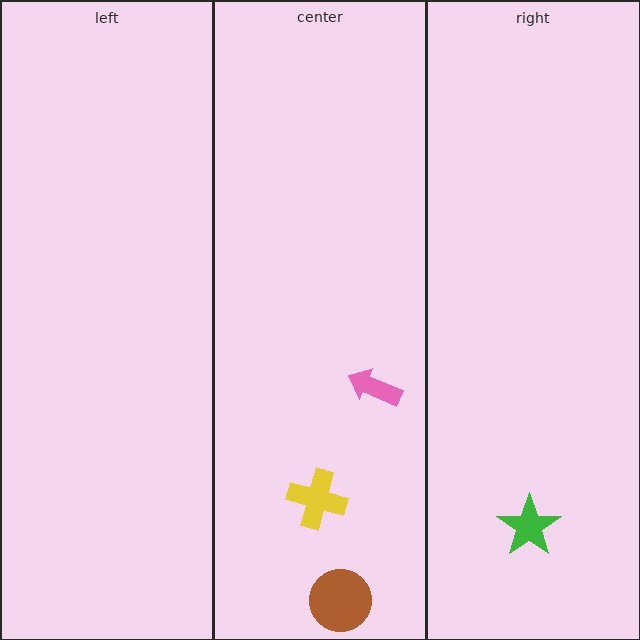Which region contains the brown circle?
The center region.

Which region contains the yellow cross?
The center region.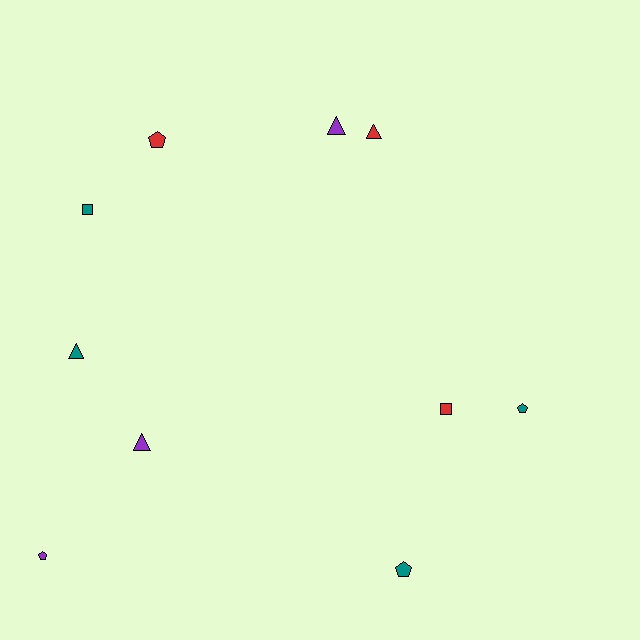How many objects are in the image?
There are 10 objects.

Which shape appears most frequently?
Triangle, with 4 objects.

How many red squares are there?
There is 1 red square.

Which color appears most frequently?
Teal, with 4 objects.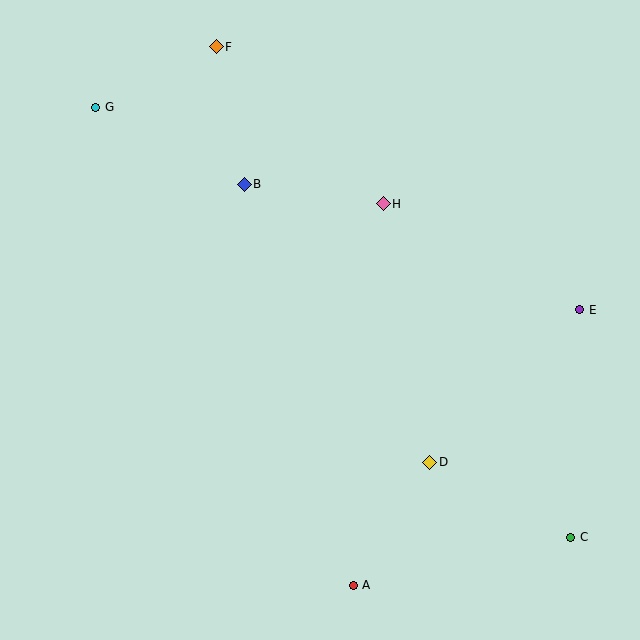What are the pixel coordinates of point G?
Point G is at (96, 107).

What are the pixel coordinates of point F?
Point F is at (216, 47).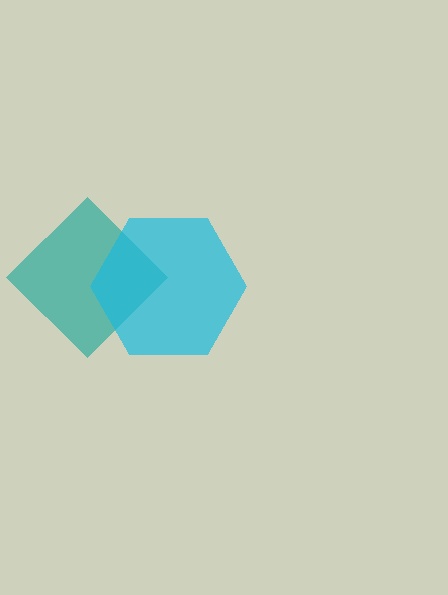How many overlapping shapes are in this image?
There are 2 overlapping shapes in the image.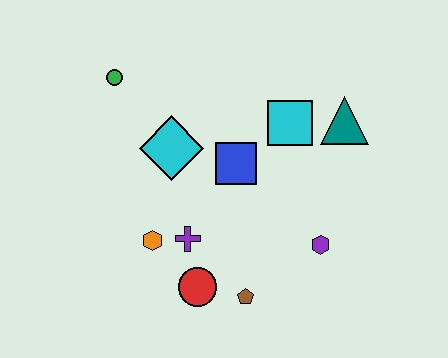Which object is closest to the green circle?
The cyan diamond is closest to the green circle.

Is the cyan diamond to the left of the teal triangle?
Yes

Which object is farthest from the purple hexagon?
The green circle is farthest from the purple hexagon.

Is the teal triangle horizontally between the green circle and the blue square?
No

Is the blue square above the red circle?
Yes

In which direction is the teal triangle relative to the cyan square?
The teal triangle is to the right of the cyan square.